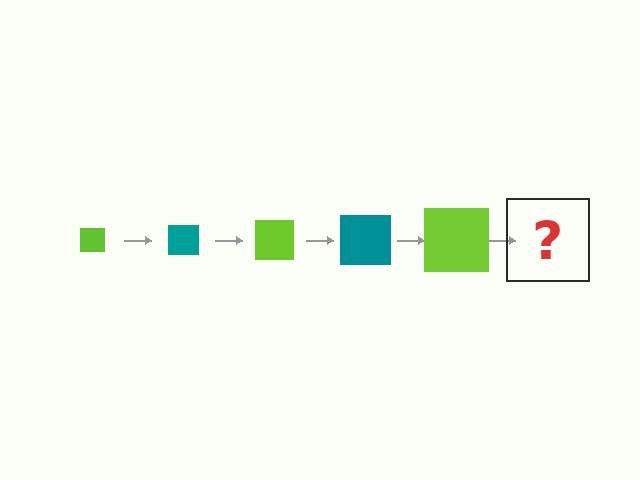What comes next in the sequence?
The next element should be a teal square, larger than the previous one.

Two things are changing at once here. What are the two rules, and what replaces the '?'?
The two rules are that the square grows larger each step and the color cycles through lime and teal. The '?' should be a teal square, larger than the previous one.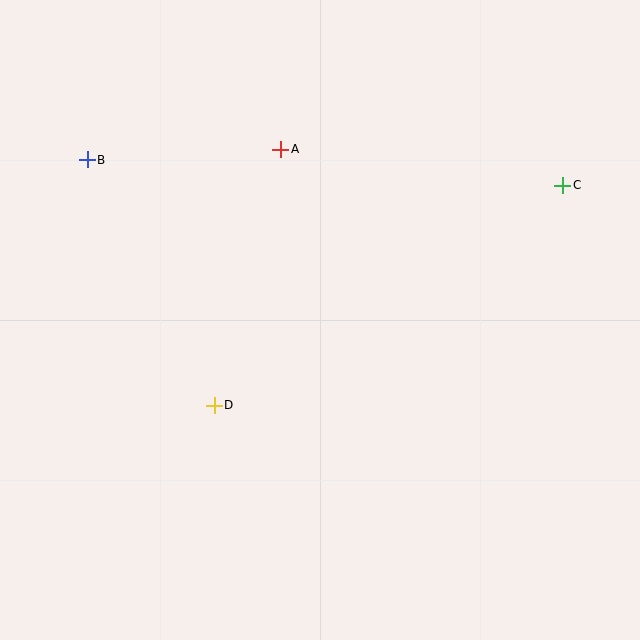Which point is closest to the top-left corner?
Point B is closest to the top-left corner.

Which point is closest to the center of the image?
Point D at (214, 405) is closest to the center.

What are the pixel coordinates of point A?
Point A is at (281, 149).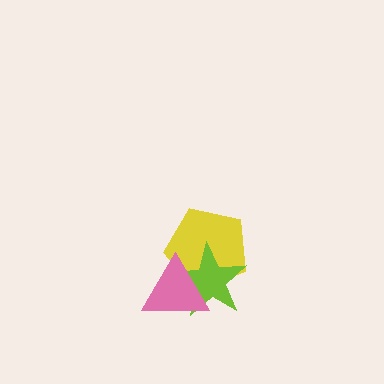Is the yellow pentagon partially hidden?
Yes, it is partially covered by another shape.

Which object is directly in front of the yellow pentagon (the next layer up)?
The lime star is directly in front of the yellow pentagon.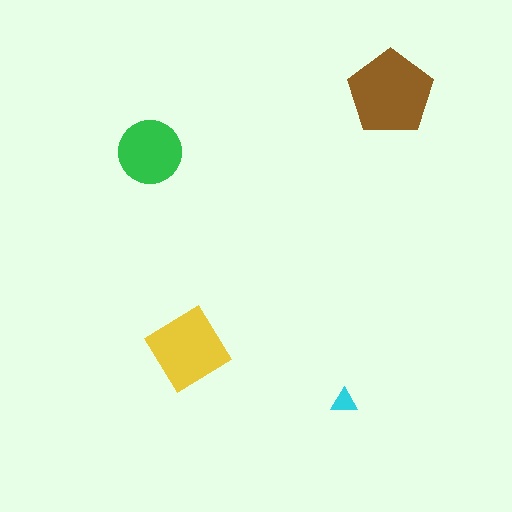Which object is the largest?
The brown pentagon.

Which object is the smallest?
The cyan triangle.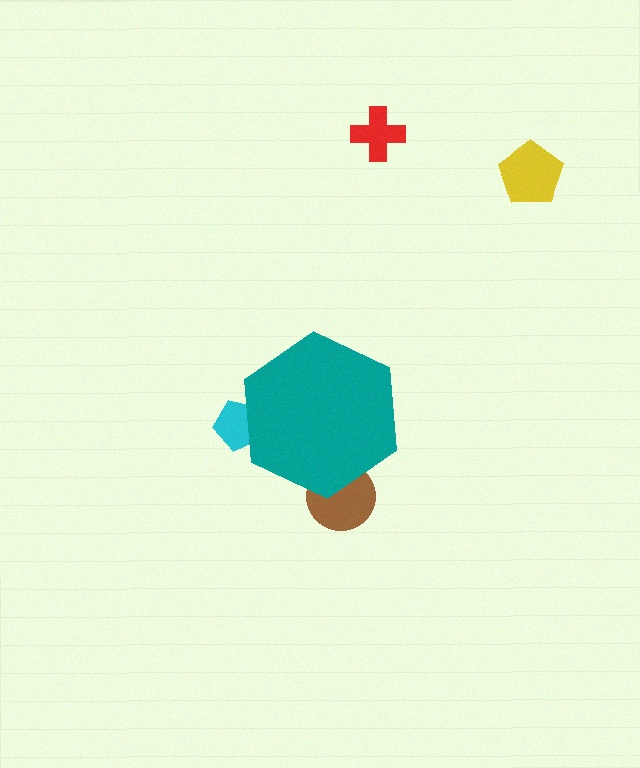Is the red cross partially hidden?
No, the red cross is fully visible.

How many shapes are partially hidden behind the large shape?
2 shapes are partially hidden.